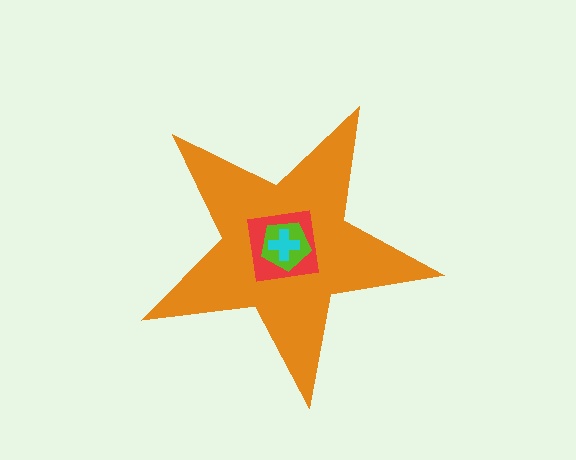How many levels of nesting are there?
4.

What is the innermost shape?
The cyan cross.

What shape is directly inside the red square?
The lime pentagon.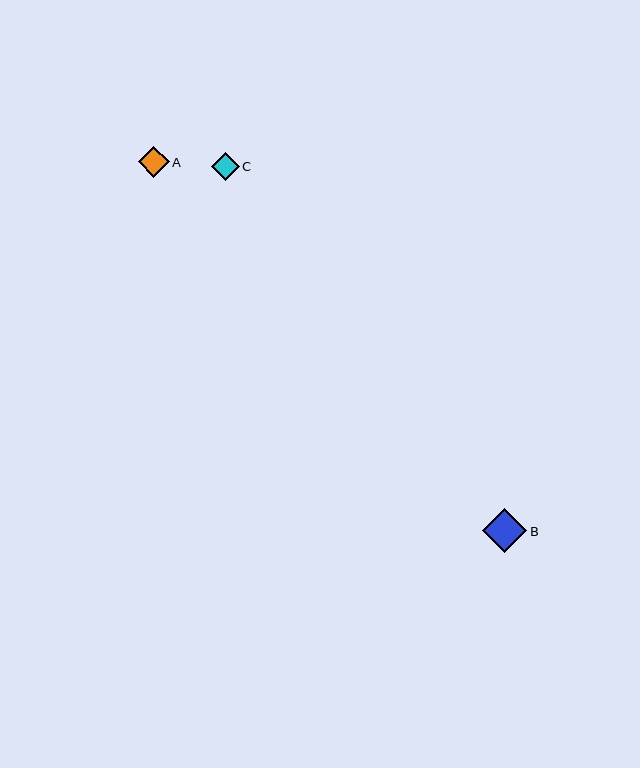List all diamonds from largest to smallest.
From largest to smallest: B, A, C.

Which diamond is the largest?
Diamond B is the largest with a size of approximately 44 pixels.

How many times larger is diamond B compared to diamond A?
Diamond B is approximately 1.4 times the size of diamond A.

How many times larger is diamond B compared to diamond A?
Diamond B is approximately 1.4 times the size of diamond A.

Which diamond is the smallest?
Diamond C is the smallest with a size of approximately 28 pixels.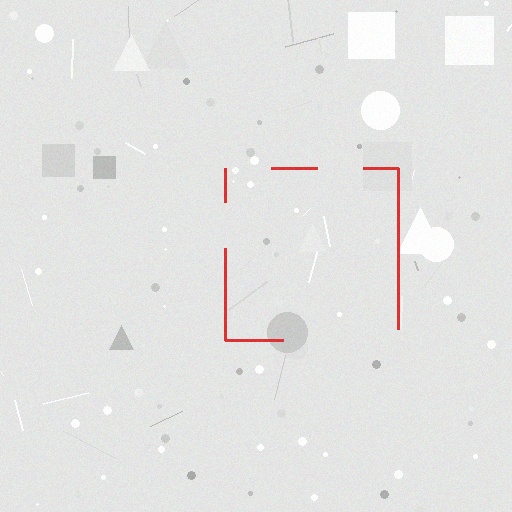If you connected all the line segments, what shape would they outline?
They would outline a square.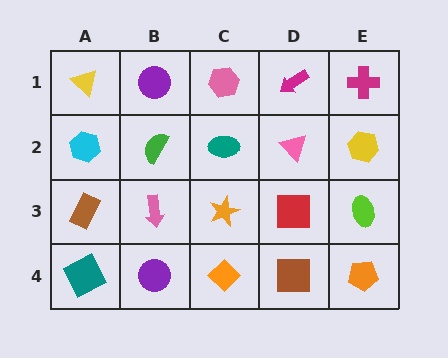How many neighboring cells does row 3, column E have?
3.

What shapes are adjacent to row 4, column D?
A red square (row 3, column D), an orange diamond (row 4, column C), an orange pentagon (row 4, column E).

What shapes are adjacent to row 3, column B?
A green semicircle (row 2, column B), a purple circle (row 4, column B), a brown rectangle (row 3, column A), an orange star (row 3, column C).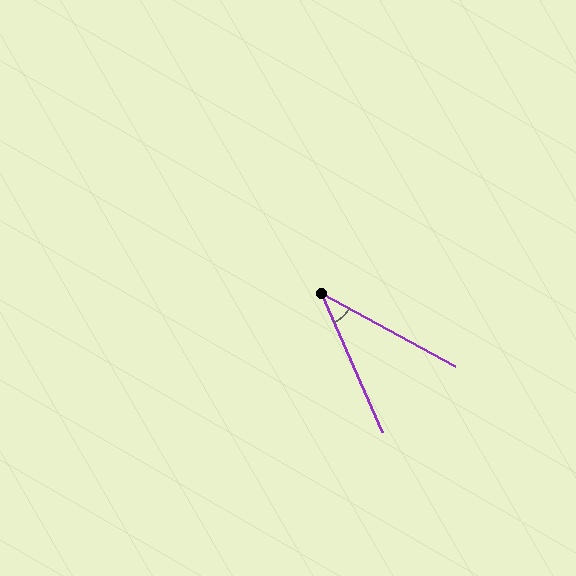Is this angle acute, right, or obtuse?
It is acute.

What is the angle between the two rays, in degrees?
Approximately 38 degrees.